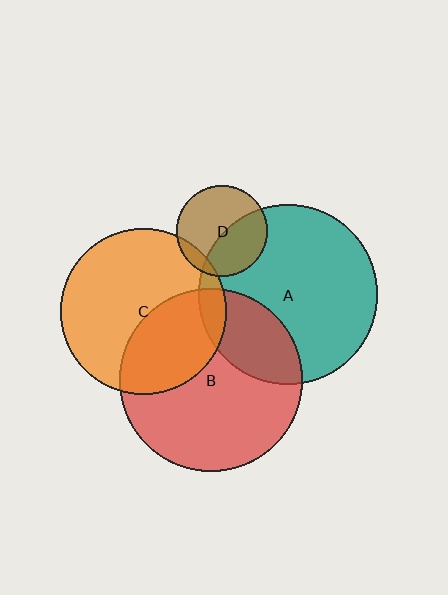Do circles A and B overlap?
Yes.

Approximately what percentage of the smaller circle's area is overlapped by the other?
Approximately 25%.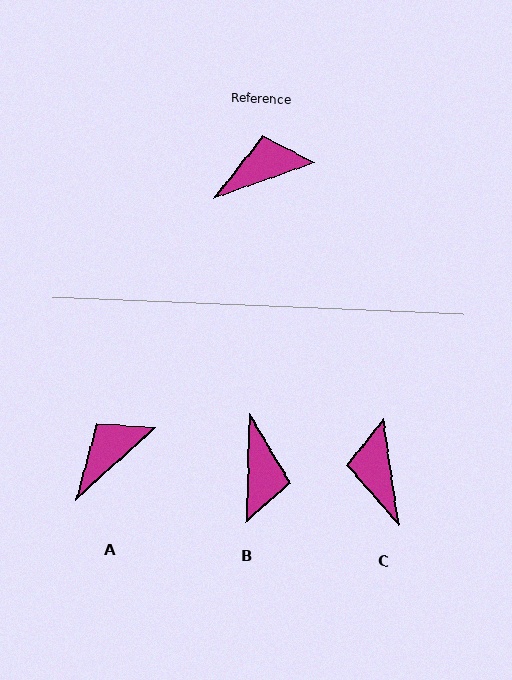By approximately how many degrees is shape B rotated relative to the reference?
Approximately 111 degrees clockwise.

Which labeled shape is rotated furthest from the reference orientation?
B, about 111 degrees away.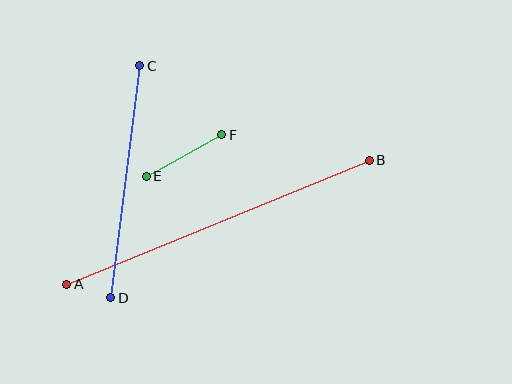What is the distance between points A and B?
The distance is approximately 327 pixels.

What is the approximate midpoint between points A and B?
The midpoint is at approximately (218, 222) pixels.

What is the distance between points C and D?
The distance is approximately 234 pixels.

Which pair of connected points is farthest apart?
Points A and B are farthest apart.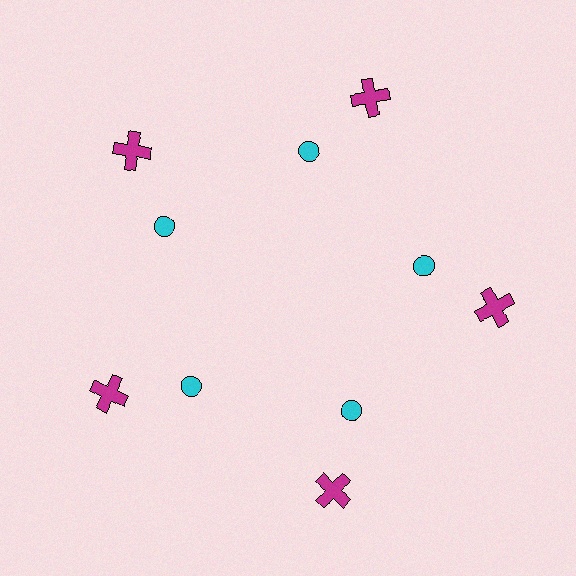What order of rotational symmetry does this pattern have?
This pattern has 5-fold rotational symmetry.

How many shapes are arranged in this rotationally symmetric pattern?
There are 10 shapes, arranged in 5 groups of 2.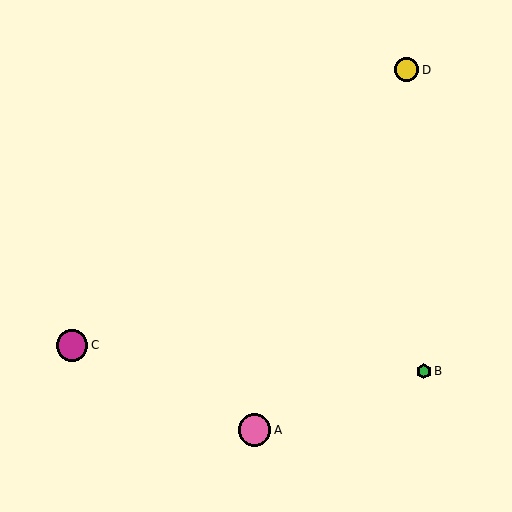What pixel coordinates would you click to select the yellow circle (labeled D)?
Click at (407, 70) to select the yellow circle D.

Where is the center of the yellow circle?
The center of the yellow circle is at (407, 70).